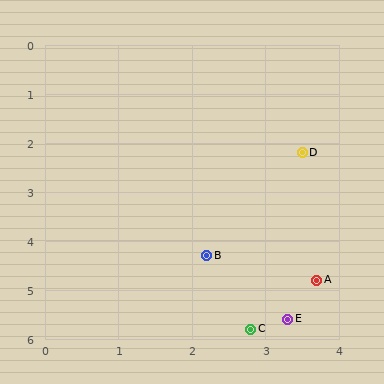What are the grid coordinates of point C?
Point C is at approximately (2.8, 5.8).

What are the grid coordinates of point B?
Point B is at approximately (2.2, 4.3).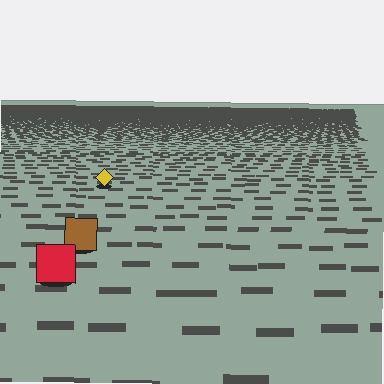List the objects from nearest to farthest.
From nearest to farthest: the red square, the brown square, the yellow diamond.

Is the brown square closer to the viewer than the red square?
No. The red square is closer — you can tell from the texture gradient: the ground texture is coarser near it.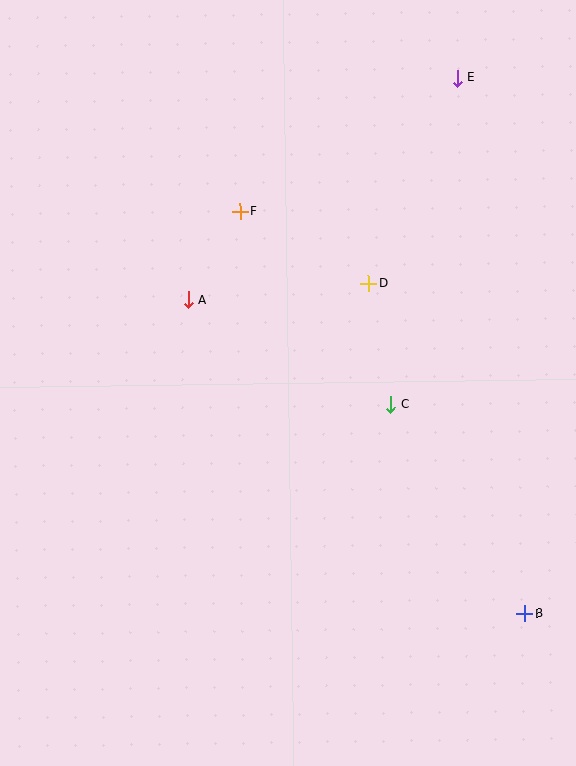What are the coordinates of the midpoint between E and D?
The midpoint between E and D is at (413, 180).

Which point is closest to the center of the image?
Point C at (391, 405) is closest to the center.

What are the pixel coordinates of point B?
Point B is at (525, 614).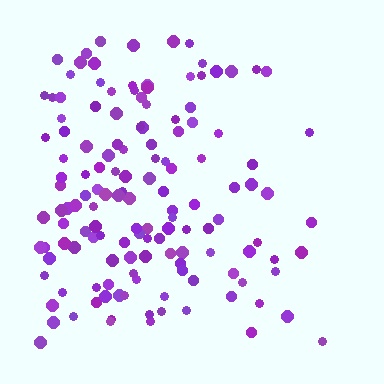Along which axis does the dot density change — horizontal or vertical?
Horizontal.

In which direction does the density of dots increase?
From right to left, with the left side densest.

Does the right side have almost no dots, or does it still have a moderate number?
Still a moderate number, just noticeably fewer than the left.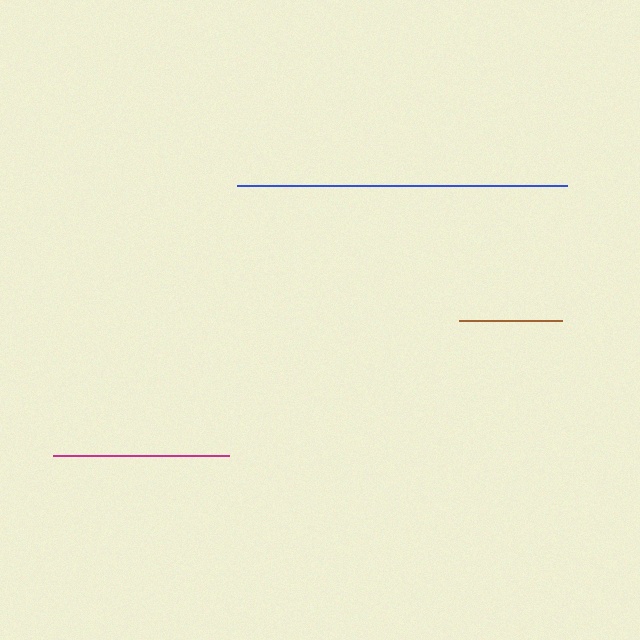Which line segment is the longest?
The blue line is the longest at approximately 330 pixels.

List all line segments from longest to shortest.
From longest to shortest: blue, magenta, brown.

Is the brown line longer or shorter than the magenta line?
The magenta line is longer than the brown line.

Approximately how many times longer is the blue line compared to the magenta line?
The blue line is approximately 1.9 times the length of the magenta line.